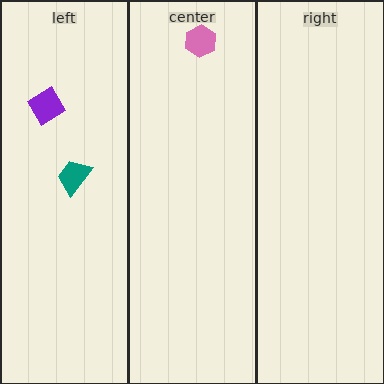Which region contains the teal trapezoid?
The left region.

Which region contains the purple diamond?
The left region.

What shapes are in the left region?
The purple diamond, the teal trapezoid.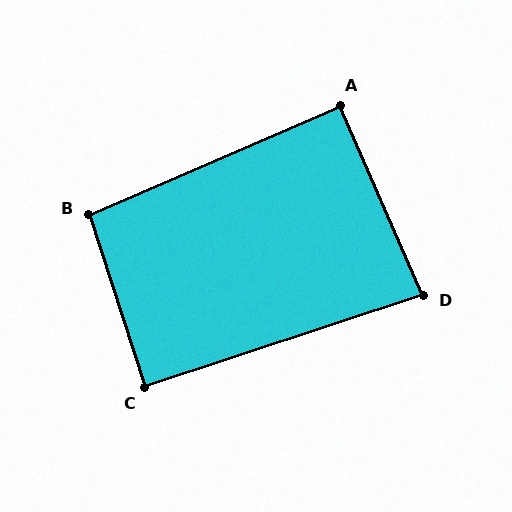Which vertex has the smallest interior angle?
D, at approximately 84 degrees.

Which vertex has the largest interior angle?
B, at approximately 96 degrees.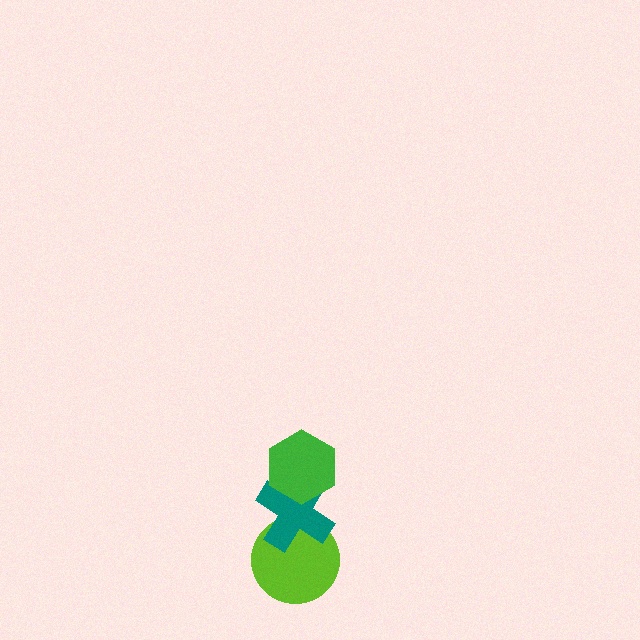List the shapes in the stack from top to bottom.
From top to bottom: the green hexagon, the teal cross, the lime circle.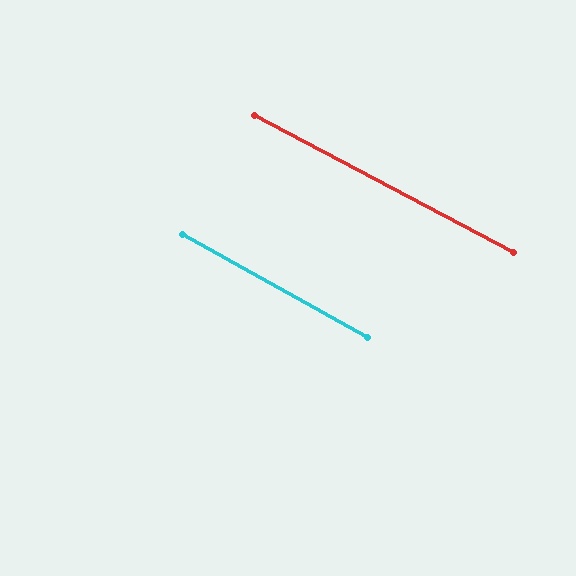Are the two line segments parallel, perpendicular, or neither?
Parallel — their directions differ by only 1.3°.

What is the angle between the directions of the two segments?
Approximately 1 degree.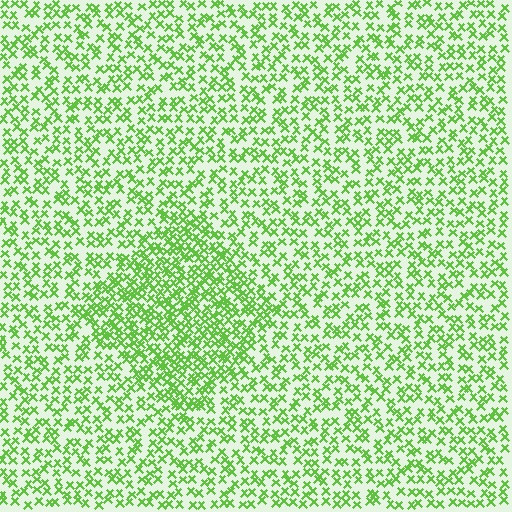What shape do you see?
I see a diamond.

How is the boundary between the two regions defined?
The boundary is defined by a change in element density (approximately 1.8x ratio). All elements are the same color, size, and shape.